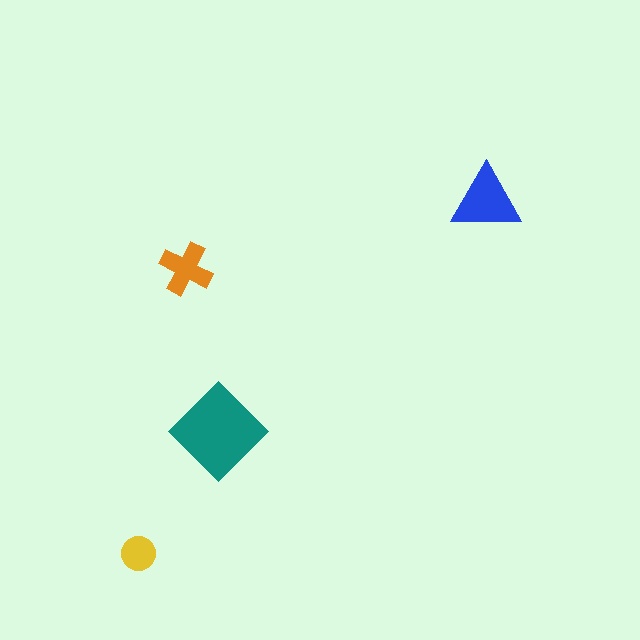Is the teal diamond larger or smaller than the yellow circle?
Larger.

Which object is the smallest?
The yellow circle.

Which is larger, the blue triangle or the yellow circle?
The blue triangle.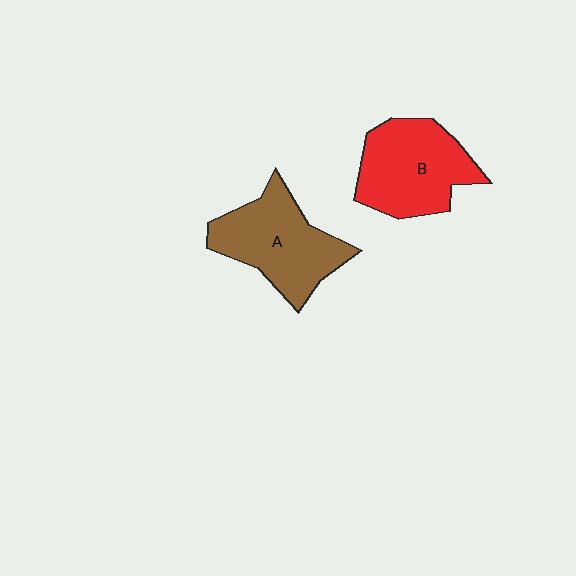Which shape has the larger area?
Shape A (brown).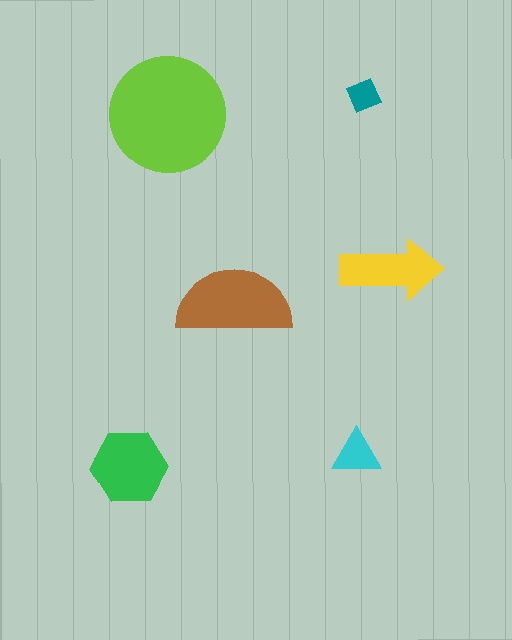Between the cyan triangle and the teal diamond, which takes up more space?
The cyan triangle.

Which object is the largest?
The lime circle.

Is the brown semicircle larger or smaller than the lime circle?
Smaller.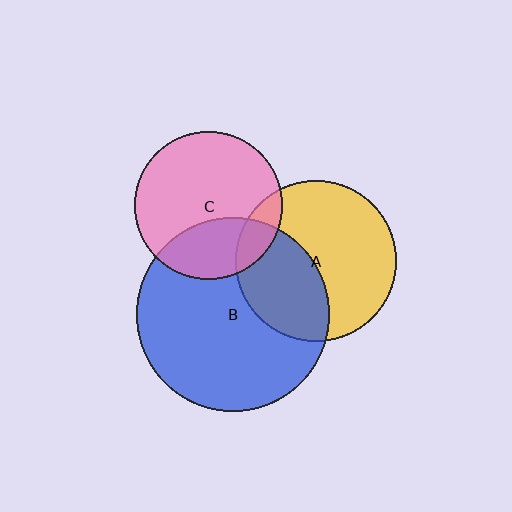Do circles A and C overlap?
Yes.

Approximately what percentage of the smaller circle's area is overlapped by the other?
Approximately 15%.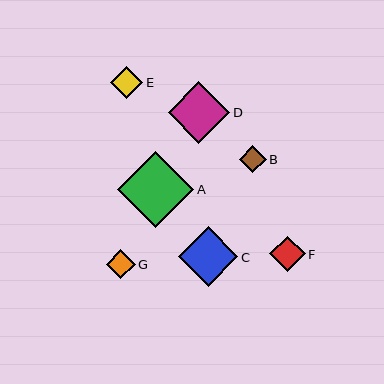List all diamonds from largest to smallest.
From largest to smallest: A, D, C, F, E, G, B.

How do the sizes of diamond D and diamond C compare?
Diamond D and diamond C are approximately the same size.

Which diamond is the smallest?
Diamond B is the smallest with a size of approximately 27 pixels.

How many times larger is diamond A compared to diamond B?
Diamond A is approximately 2.8 times the size of diamond B.